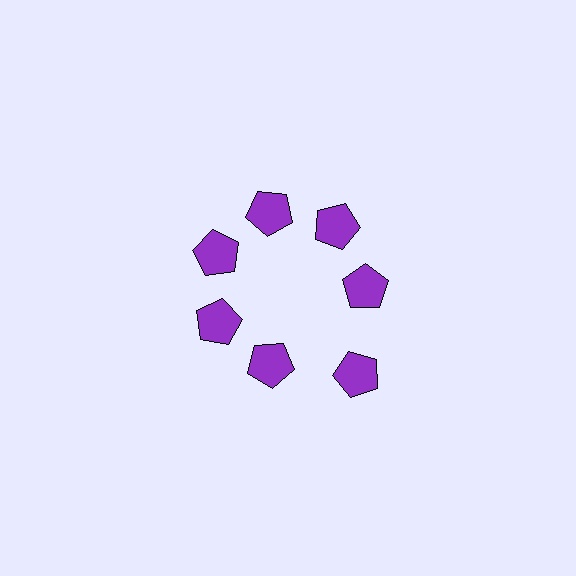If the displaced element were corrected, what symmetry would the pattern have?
It would have 7-fold rotational symmetry — the pattern would map onto itself every 51 degrees.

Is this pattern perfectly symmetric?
No. The 7 purple pentagons are arranged in a ring, but one element near the 5 o'clock position is pushed outward from the center, breaking the 7-fold rotational symmetry.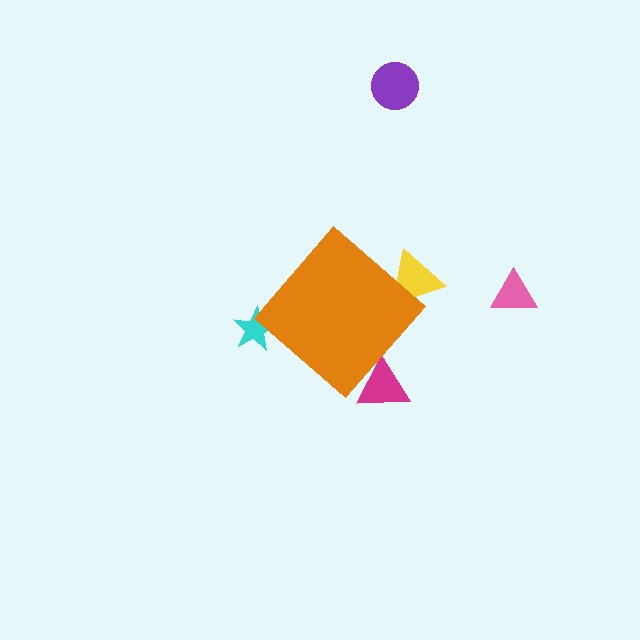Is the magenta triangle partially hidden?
Yes, the magenta triangle is partially hidden behind the orange diamond.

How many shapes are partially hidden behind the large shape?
3 shapes are partially hidden.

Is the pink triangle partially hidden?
No, the pink triangle is fully visible.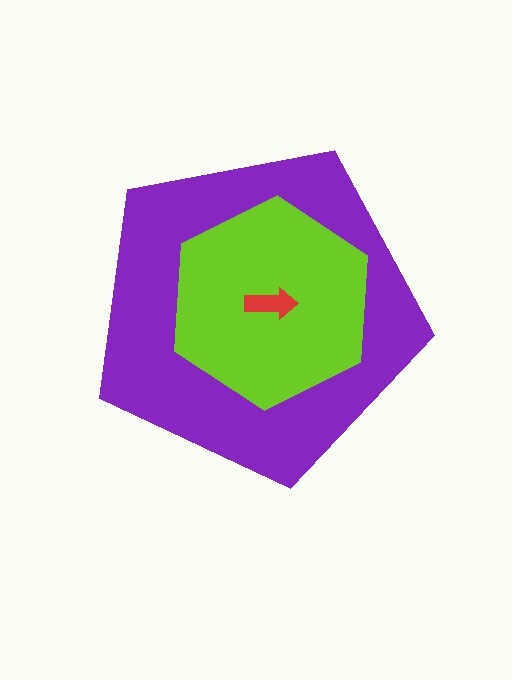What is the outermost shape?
The purple pentagon.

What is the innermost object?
The red arrow.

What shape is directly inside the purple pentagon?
The lime hexagon.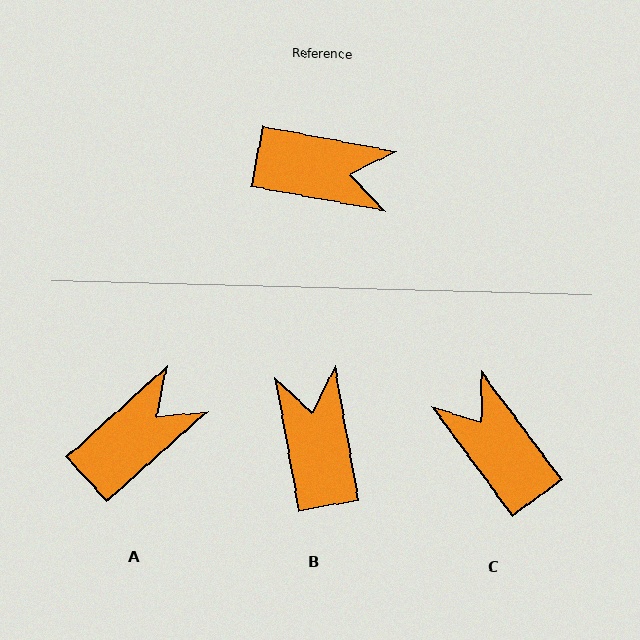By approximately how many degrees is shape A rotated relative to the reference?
Approximately 52 degrees counter-clockwise.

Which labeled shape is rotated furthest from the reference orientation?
C, about 137 degrees away.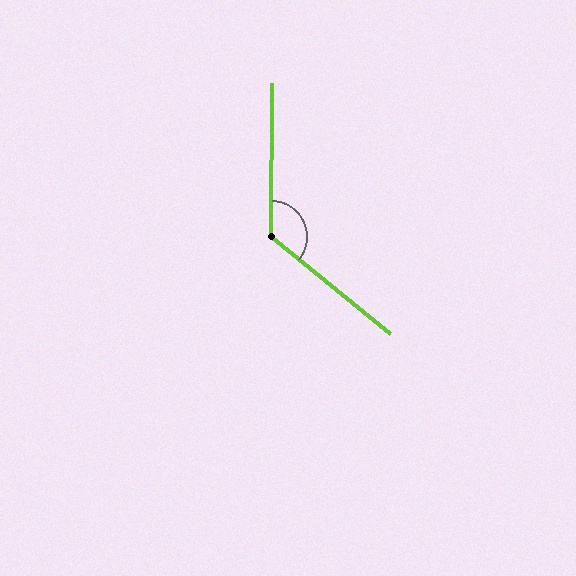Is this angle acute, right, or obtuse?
It is obtuse.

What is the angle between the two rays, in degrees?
Approximately 129 degrees.